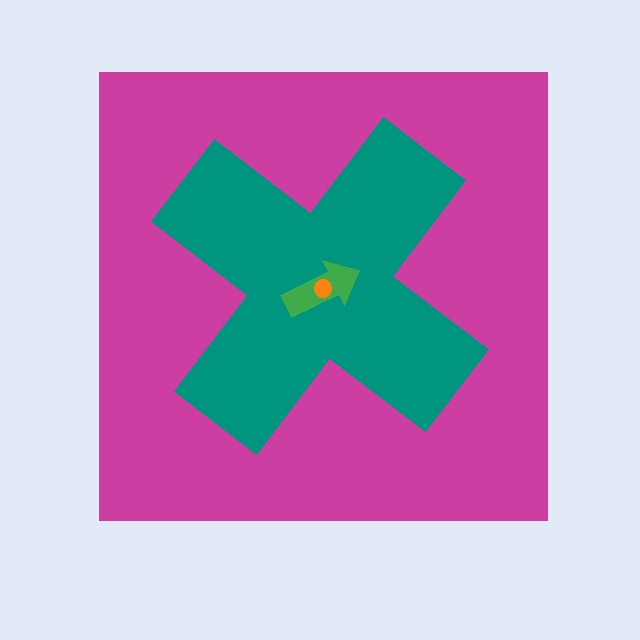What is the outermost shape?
The magenta square.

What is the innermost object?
The orange circle.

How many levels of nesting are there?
4.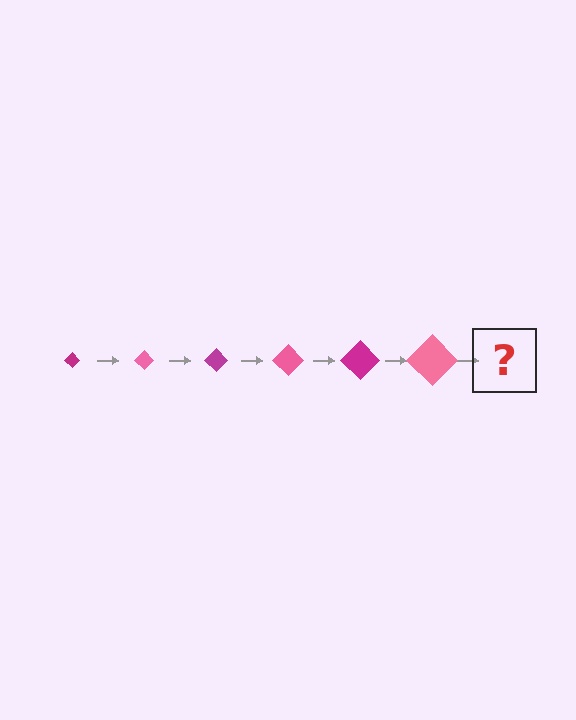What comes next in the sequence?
The next element should be a magenta diamond, larger than the previous one.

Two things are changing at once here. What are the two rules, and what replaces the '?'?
The two rules are that the diamond grows larger each step and the color cycles through magenta and pink. The '?' should be a magenta diamond, larger than the previous one.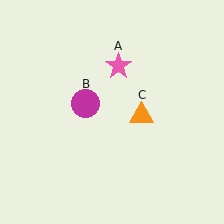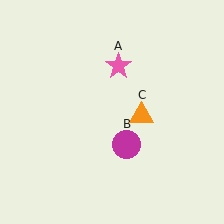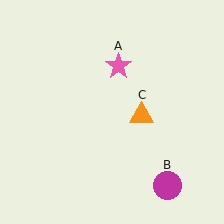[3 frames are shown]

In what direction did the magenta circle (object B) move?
The magenta circle (object B) moved down and to the right.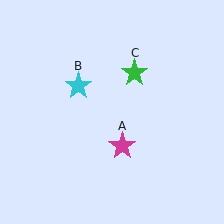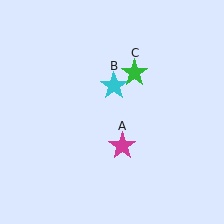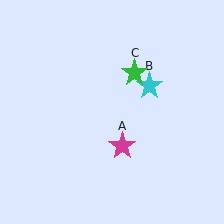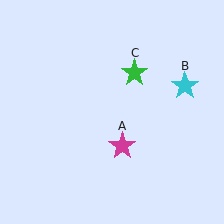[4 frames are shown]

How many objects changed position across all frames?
1 object changed position: cyan star (object B).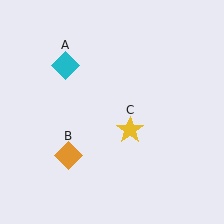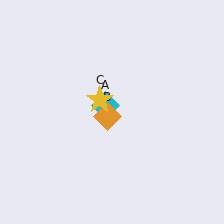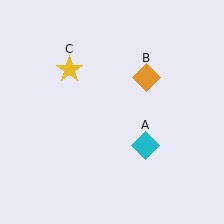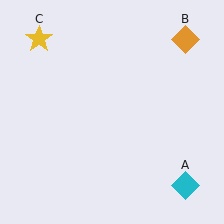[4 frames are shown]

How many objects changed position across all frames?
3 objects changed position: cyan diamond (object A), orange diamond (object B), yellow star (object C).